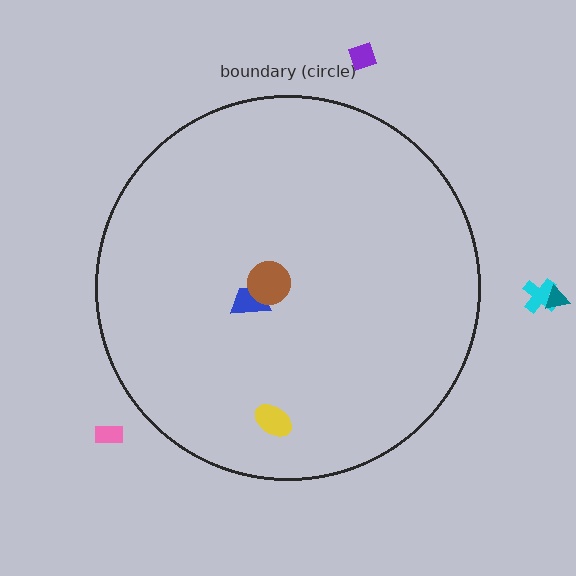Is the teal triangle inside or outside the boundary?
Outside.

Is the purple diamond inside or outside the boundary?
Outside.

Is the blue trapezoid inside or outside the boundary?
Inside.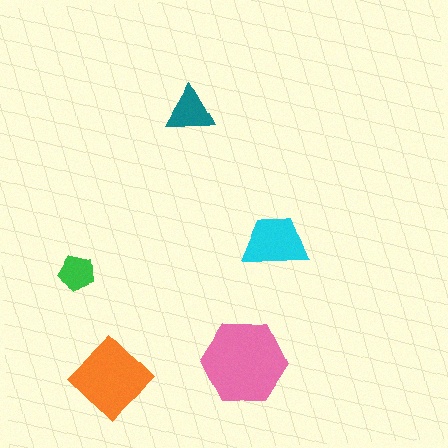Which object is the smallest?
The green pentagon.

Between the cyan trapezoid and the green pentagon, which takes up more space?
The cyan trapezoid.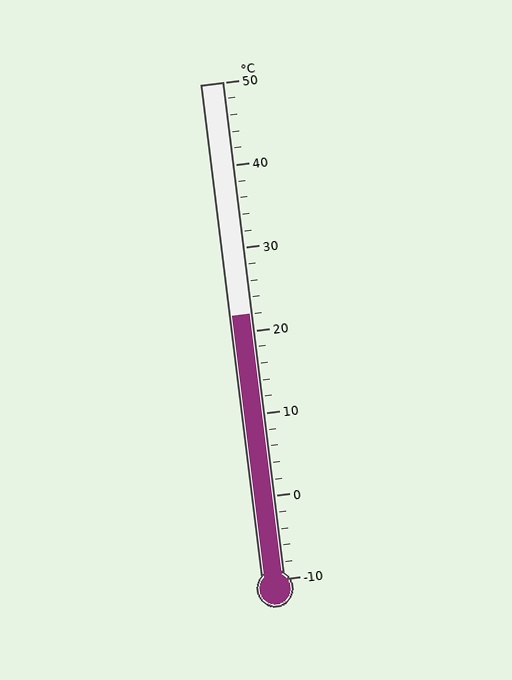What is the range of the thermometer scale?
The thermometer scale ranges from -10°C to 50°C.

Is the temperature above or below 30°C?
The temperature is below 30°C.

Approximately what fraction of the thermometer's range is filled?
The thermometer is filled to approximately 55% of its range.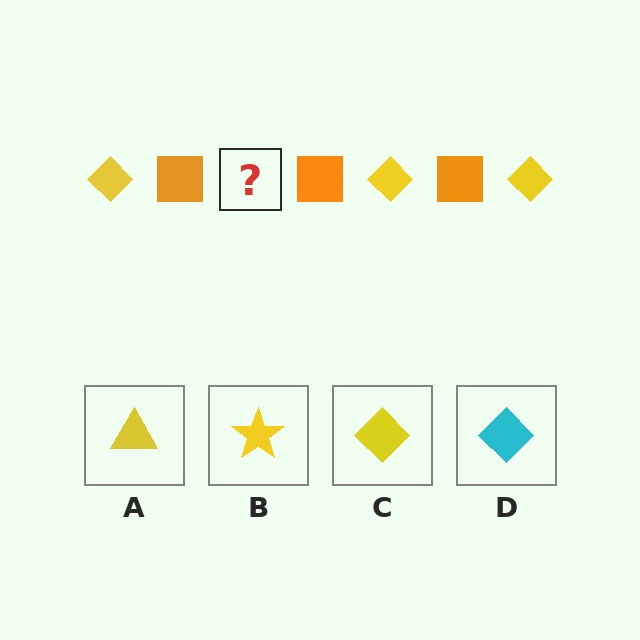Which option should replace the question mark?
Option C.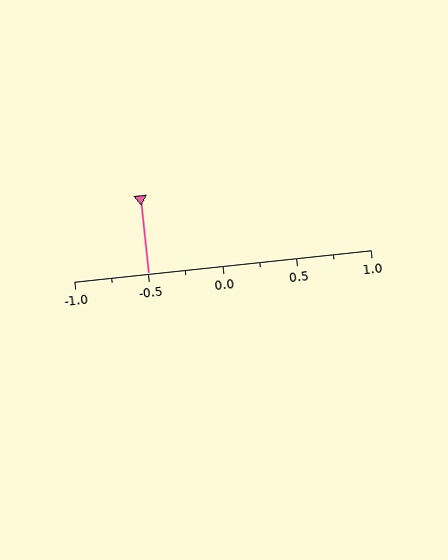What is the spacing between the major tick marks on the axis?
The major ticks are spaced 0.5 apart.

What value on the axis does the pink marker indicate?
The marker indicates approximately -0.5.